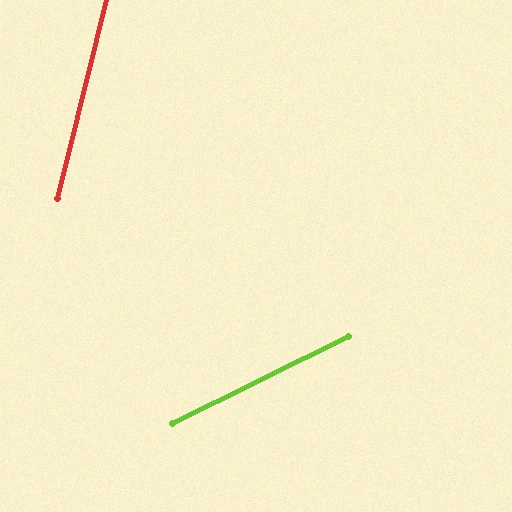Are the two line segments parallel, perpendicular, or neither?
Neither parallel nor perpendicular — they differ by about 50°.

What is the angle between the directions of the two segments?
Approximately 50 degrees.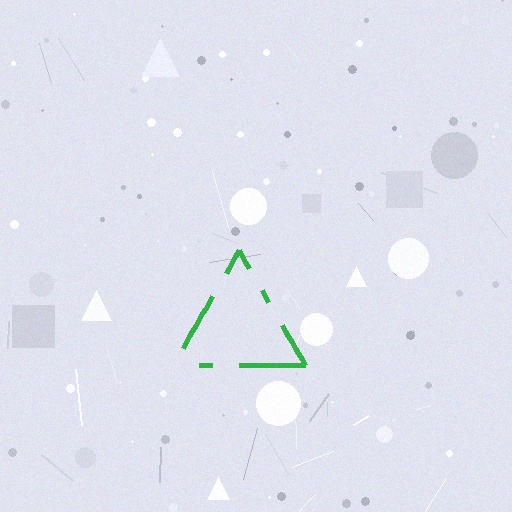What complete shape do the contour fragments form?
The contour fragments form a triangle.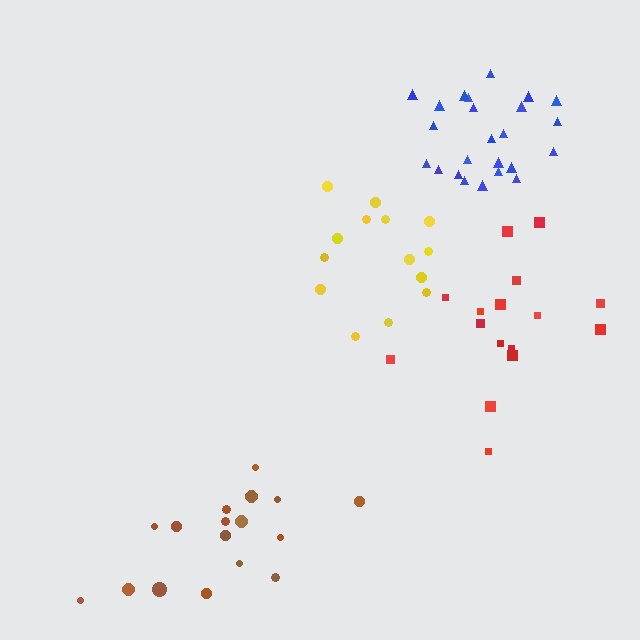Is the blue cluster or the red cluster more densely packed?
Blue.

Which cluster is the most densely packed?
Blue.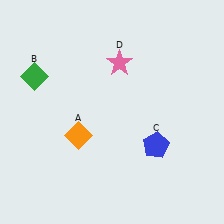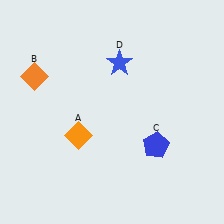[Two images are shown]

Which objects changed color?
B changed from green to orange. D changed from pink to blue.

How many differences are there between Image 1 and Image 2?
There are 2 differences between the two images.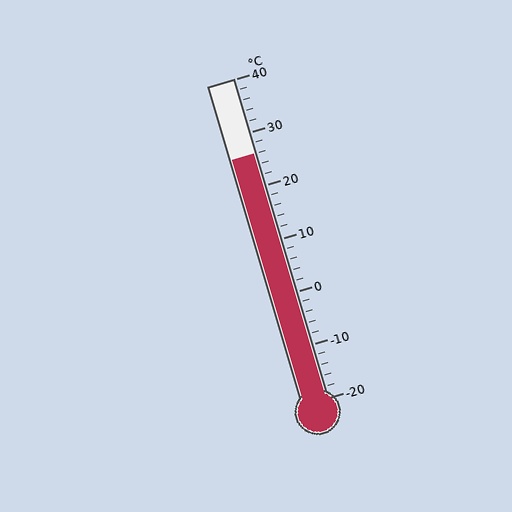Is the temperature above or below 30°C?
The temperature is below 30°C.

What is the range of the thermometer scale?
The thermometer scale ranges from -20°C to 40°C.